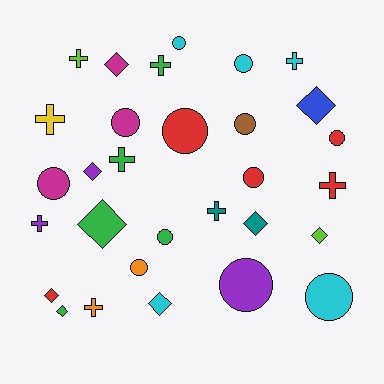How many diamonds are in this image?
There are 9 diamonds.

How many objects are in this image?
There are 30 objects.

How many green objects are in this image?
There are 5 green objects.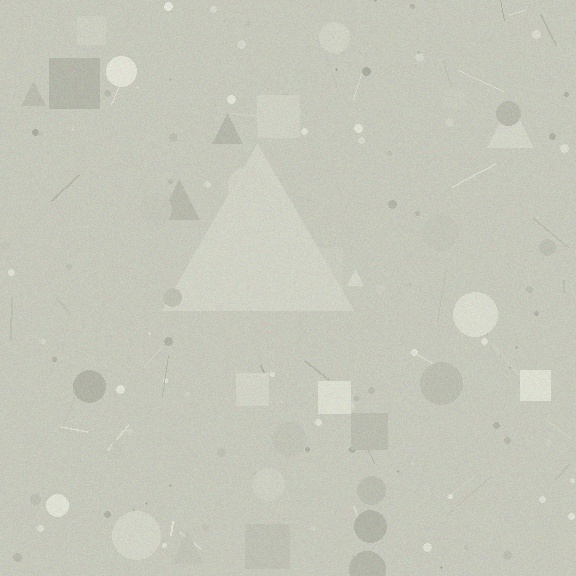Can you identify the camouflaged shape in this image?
The camouflaged shape is a triangle.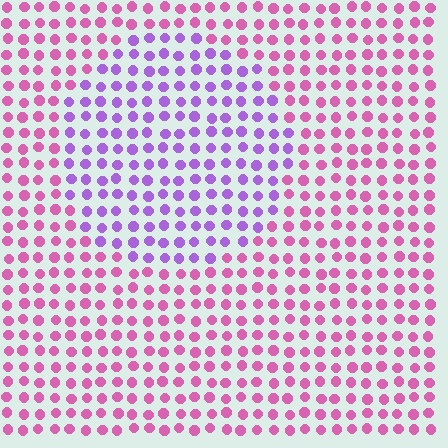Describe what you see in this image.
The image is filled with small pink elements in a uniform arrangement. A circle-shaped region is visible where the elements are tinted to a slightly different hue, forming a subtle color boundary.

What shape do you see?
I see a circle.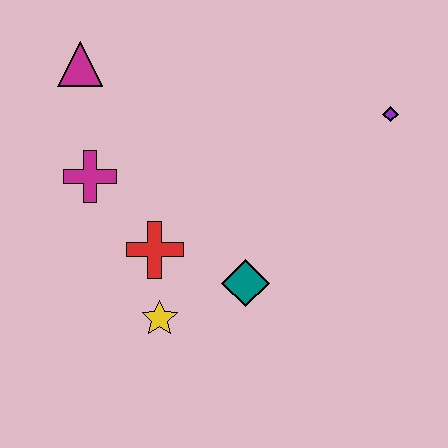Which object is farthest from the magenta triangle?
The purple diamond is farthest from the magenta triangle.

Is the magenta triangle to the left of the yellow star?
Yes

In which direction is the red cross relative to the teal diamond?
The red cross is to the left of the teal diamond.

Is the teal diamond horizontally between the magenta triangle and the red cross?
No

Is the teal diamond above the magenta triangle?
No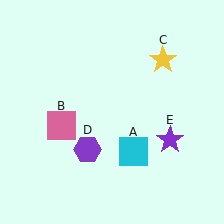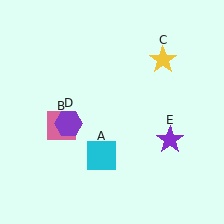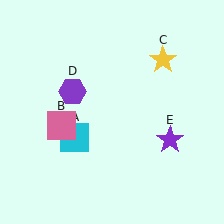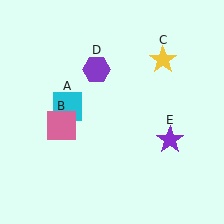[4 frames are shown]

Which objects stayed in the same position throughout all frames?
Pink square (object B) and yellow star (object C) and purple star (object E) remained stationary.